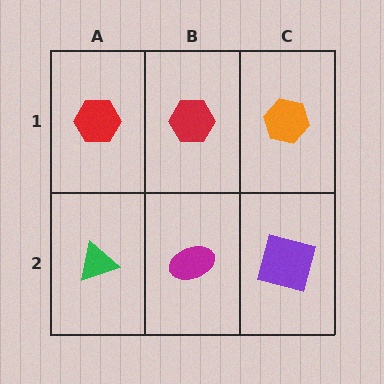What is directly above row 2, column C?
An orange hexagon.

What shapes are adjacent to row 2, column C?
An orange hexagon (row 1, column C), a magenta ellipse (row 2, column B).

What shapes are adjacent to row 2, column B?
A red hexagon (row 1, column B), a green triangle (row 2, column A), a purple square (row 2, column C).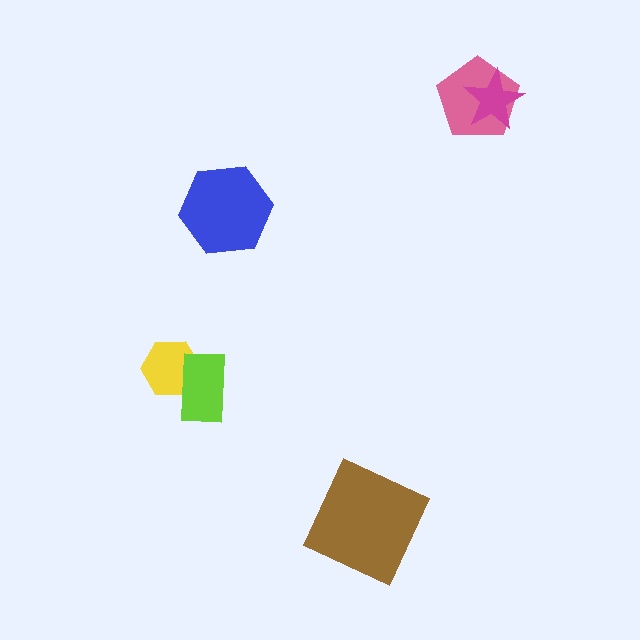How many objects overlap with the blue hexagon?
0 objects overlap with the blue hexagon.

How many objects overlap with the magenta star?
1 object overlaps with the magenta star.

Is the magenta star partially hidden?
No, no other shape covers it.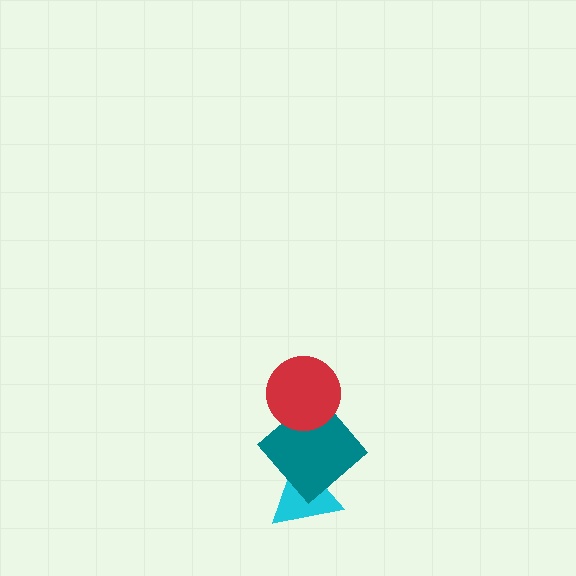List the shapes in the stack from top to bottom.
From top to bottom: the red circle, the teal diamond, the cyan triangle.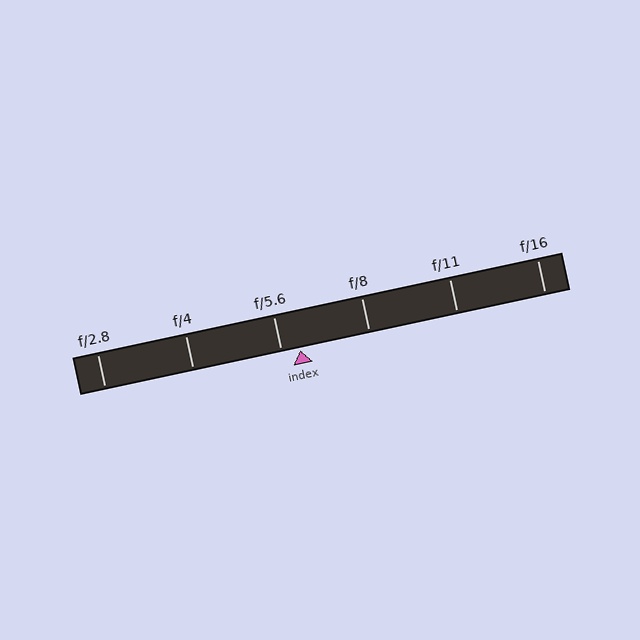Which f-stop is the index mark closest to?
The index mark is closest to f/5.6.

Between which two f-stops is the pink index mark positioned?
The index mark is between f/5.6 and f/8.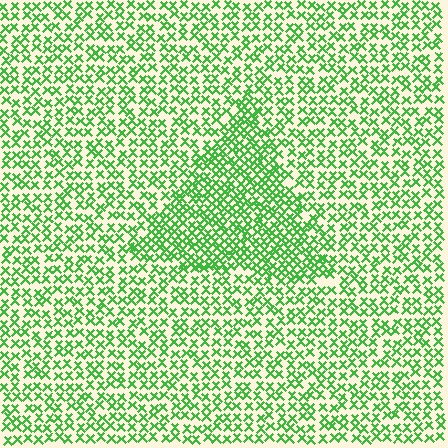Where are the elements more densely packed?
The elements are more densely packed inside the triangle boundary.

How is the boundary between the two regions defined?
The boundary is defined by a change in element density (approximately 1.7x ratio). All elements are the same color, size, and shape.